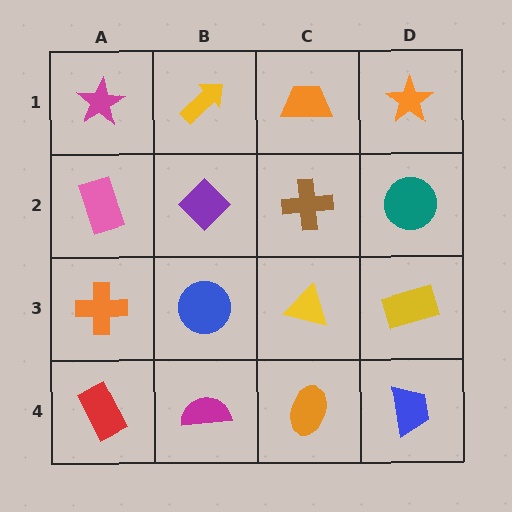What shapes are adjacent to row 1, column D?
A teal circle (row 2, column D), an orange trapezoid (row 1, column C).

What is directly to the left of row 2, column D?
A brown cross.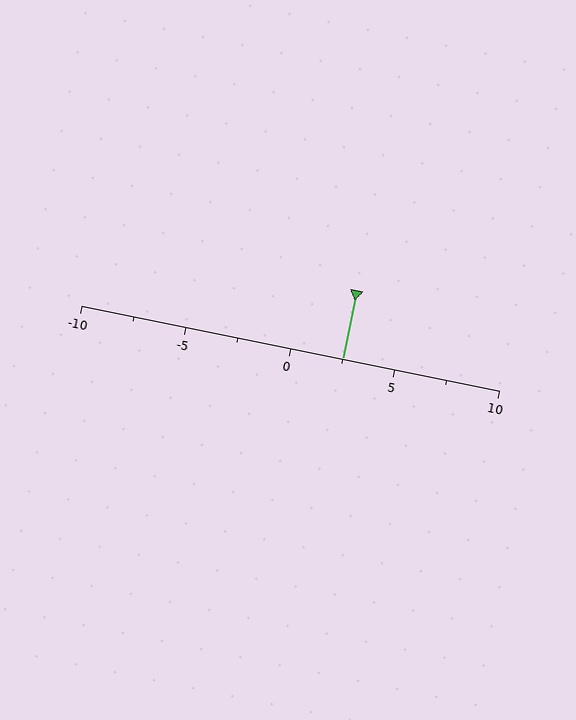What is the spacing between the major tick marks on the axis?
The major ticks are spaced 5 apart.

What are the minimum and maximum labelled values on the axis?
The axis runs from -10 to 10.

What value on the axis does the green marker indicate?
The marker indicates approximately 2.5.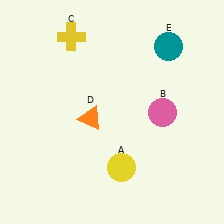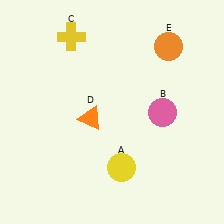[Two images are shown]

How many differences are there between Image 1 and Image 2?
There is 1 difference between the two images.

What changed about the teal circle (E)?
In Image 1, E is teal. In Image 2, it changed to orange.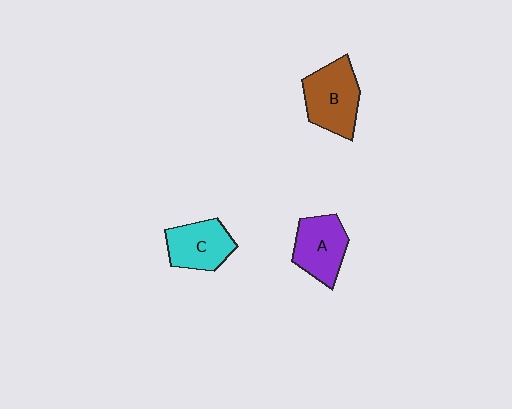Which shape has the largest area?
Shape B (brown).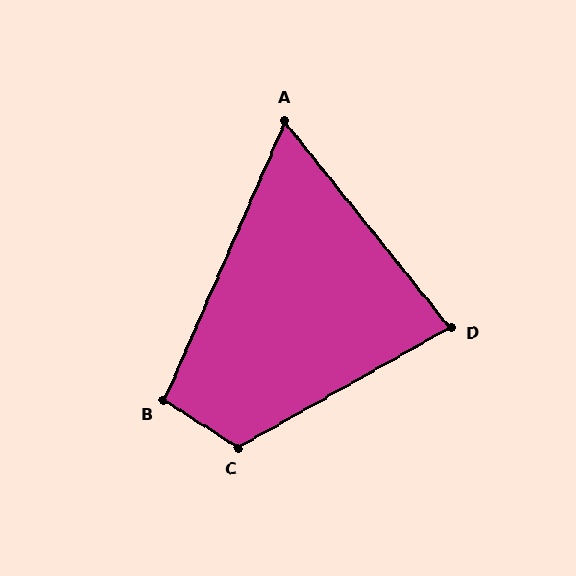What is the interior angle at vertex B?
Approximately 99 degrees (obtuse).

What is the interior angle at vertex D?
Approximately 81 degrees (acute).